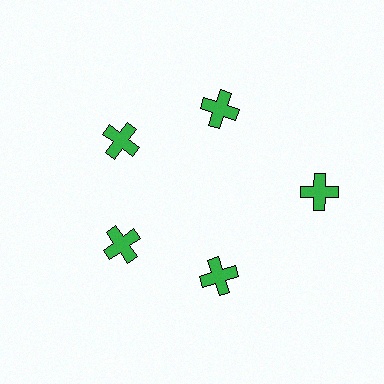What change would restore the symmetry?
The symmetry would be restored by moving it inward, back onto the ring so that all 5 crosses sit at equal angles and equal distance from the center.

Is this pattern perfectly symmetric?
No. The 5 green crosses are arranged in a ring, but one element near the 3 o'clock position is pushed outward from the center, breaking the 5-fold rotational symmetry.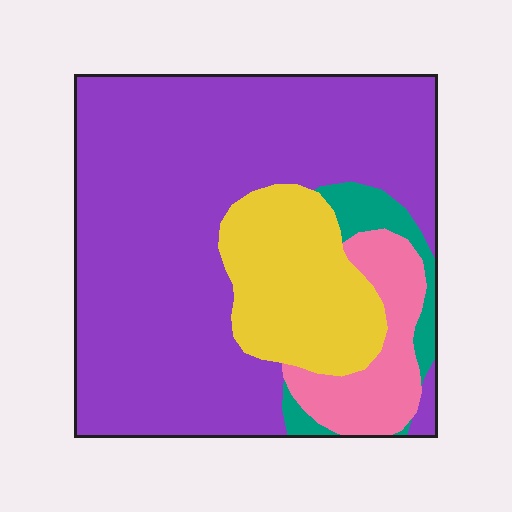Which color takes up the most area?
Purple, at roughly 65%.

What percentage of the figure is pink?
Pink takes up less than a sixth of the figure.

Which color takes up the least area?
Teal, at roughly 5%.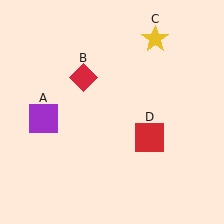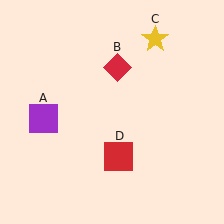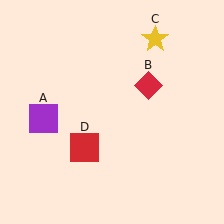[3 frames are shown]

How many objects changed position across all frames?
2 objects changed position: red diamond (object B), red square (object D).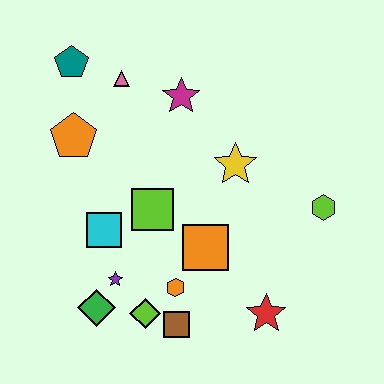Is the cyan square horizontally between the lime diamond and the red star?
No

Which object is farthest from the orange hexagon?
The teal pentagon is farthest from the orange hexagon.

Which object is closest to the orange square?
The orange hexagon is closest to the orange square.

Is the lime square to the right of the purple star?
Yes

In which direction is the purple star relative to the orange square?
The purple star is to the left of the orange square.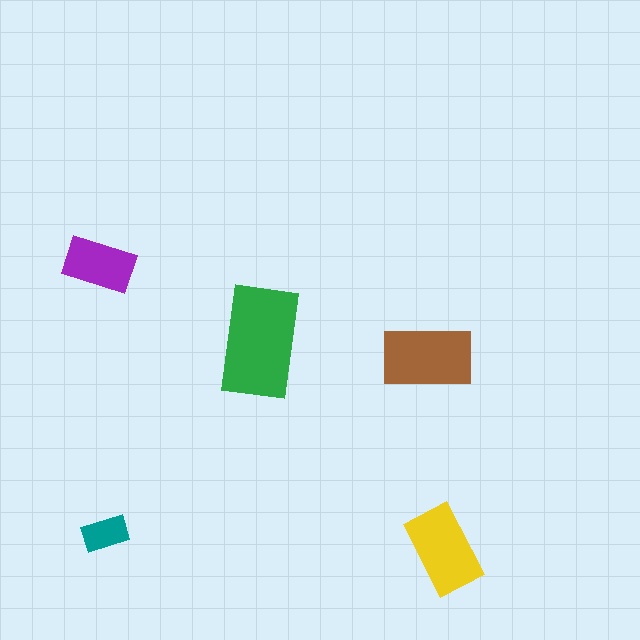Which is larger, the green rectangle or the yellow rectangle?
The green one.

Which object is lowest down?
The yellow rectangle is bottommost.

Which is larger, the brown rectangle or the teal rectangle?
The brown one.